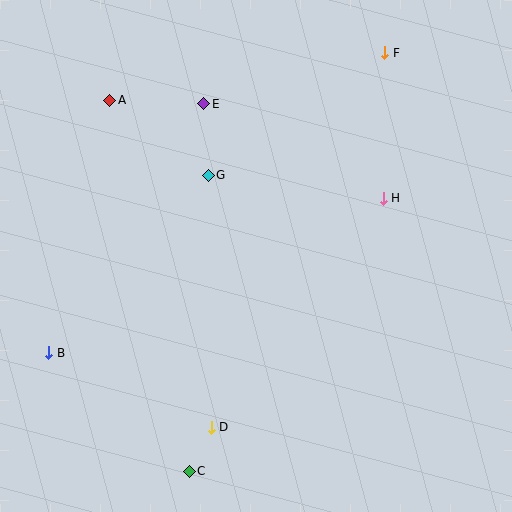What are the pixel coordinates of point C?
Point C is at (189, 471).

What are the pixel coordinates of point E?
Point E is at (204, 104).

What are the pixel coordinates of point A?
Point A is at (110, 100).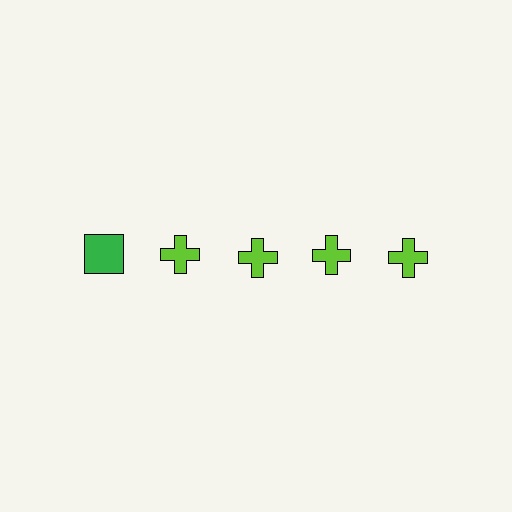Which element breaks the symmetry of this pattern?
The green square in the top row, leftmost column breaks the symmetry. All other shapes are lime crosses.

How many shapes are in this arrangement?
There are 5 shapes arranged in a grid pattern.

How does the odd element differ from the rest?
It differs in both color (green instead of lime) and shape (square instead of cross).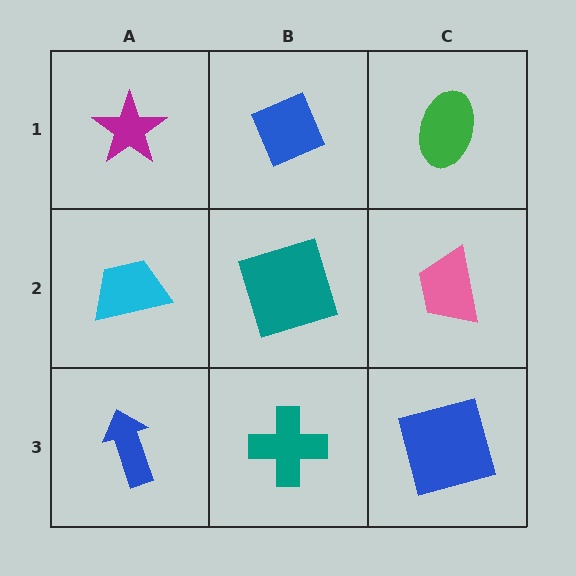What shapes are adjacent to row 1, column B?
A teal square (row 2, column B), a magenta star (row 1, column A), a green ellipse (row 1, column C).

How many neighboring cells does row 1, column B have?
3.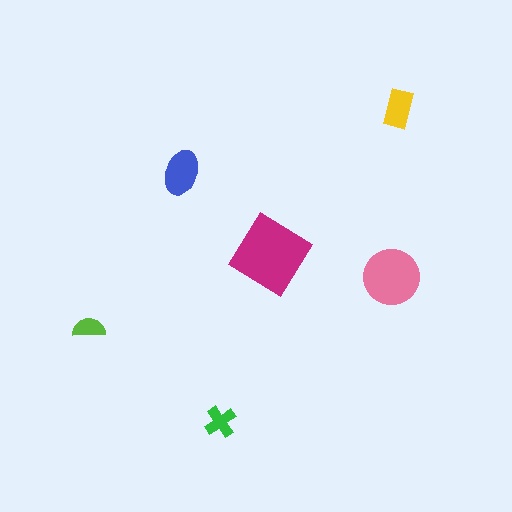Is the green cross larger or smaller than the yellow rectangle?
Smaller.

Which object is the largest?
The magenta diamond.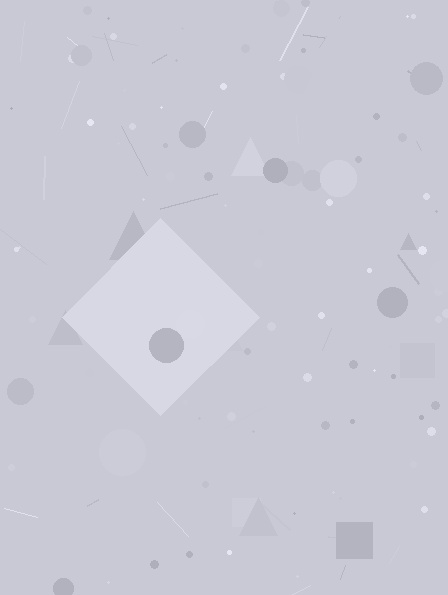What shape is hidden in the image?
A diamond is hidden in the image.